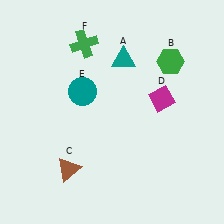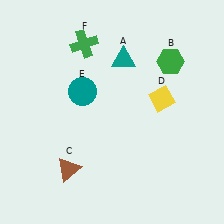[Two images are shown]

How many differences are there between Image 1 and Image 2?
There is 1 difference between the two images.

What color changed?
The diamond (D) changed from magenta in Image 1 to yellow in Image 2.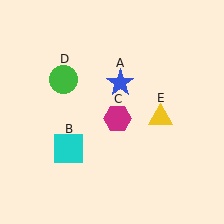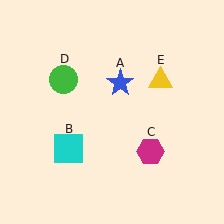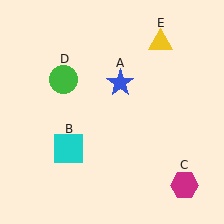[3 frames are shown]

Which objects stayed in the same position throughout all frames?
Blue star (object A) and cyan square (object B) and green circle (object D) remained stationary.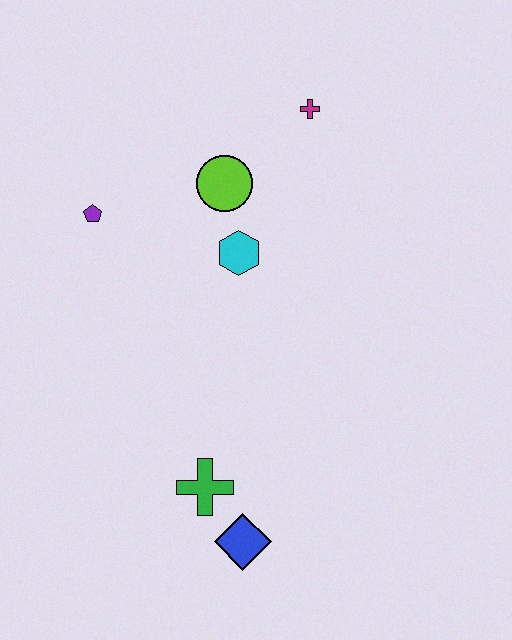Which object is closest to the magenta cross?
The lime circle is closest to the magenta cross.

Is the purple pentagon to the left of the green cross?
Yes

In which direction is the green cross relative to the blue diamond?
The green cross is above the blue diamond.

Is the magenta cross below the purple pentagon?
No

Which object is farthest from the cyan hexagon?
The blue diamond is farthest from the cyan hexagon.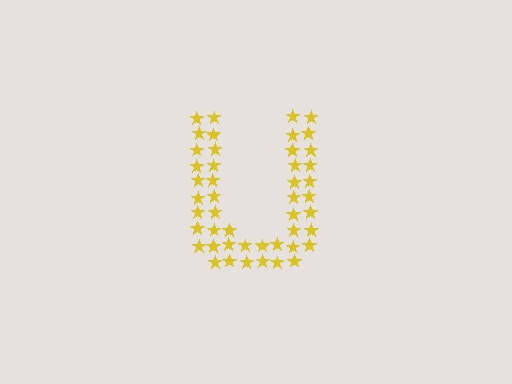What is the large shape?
The large shape is the letter U.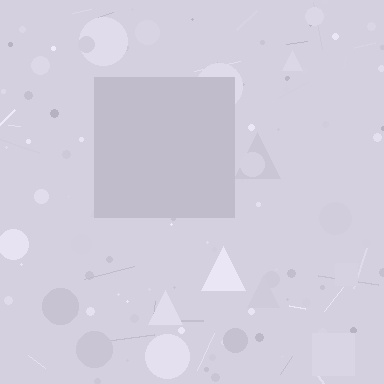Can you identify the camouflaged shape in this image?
The camouflaged shape is a square.